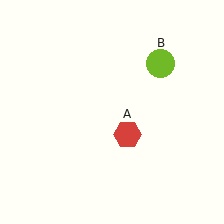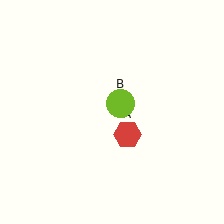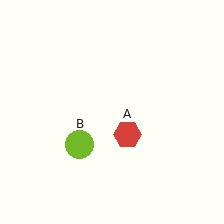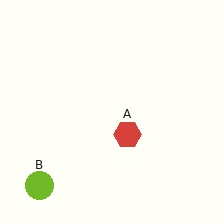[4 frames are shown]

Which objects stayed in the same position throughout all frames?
Red hexagon (object A) remained stationary.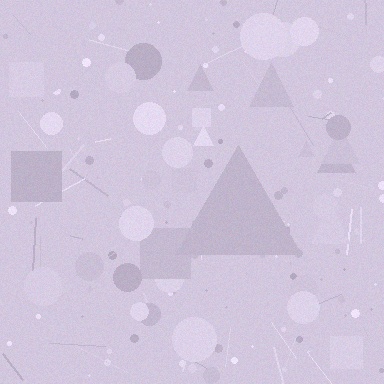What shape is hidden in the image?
A triangle is hidden in the image.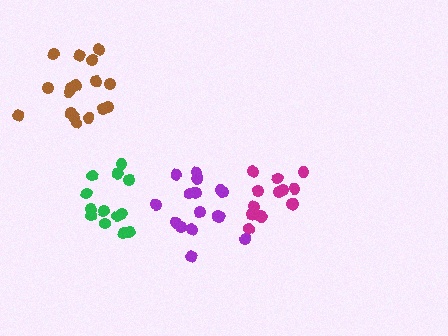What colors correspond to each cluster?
The clusters are colored: magenta, green, brown, purple.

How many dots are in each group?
Group 1: 14 dots, Group 2: 13 dots, Group 3: 17 dots, Group 4: 16 dots (60 total).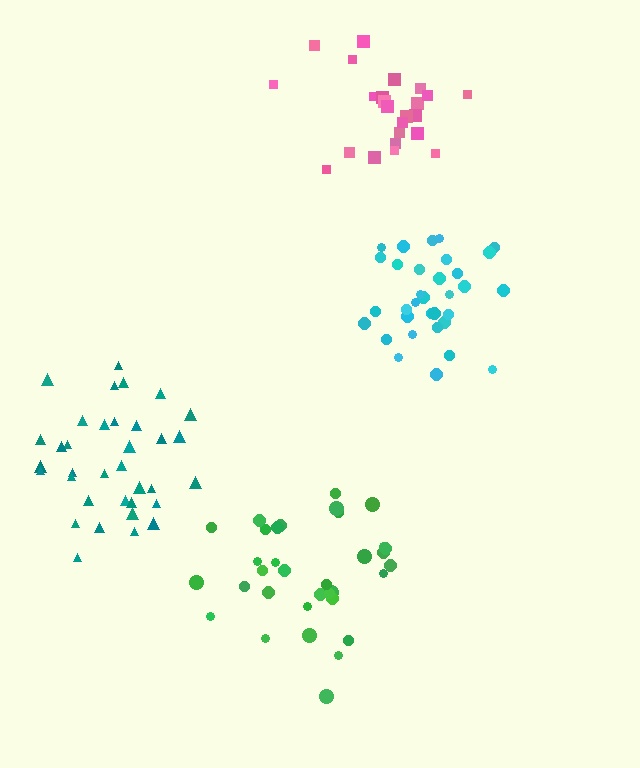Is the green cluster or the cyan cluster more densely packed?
Cyan.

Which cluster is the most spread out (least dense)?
Green.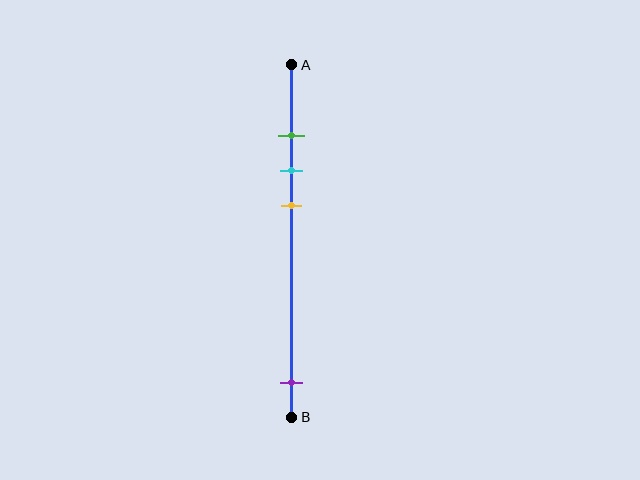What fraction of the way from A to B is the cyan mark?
The cyan mark is approximately 30% (0.3) of the way from A to B.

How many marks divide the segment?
There are 4 marks dividing the segment.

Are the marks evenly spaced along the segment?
No, the marks are not evenly spaced.